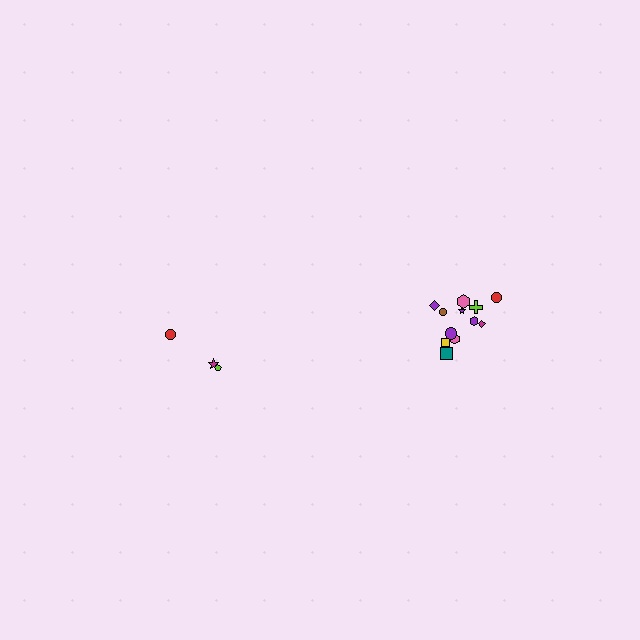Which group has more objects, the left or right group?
The right group.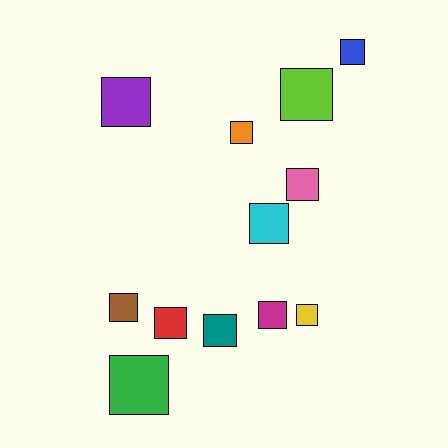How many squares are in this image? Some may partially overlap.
There are 12 squares.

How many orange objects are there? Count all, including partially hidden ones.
There is 1 orange object.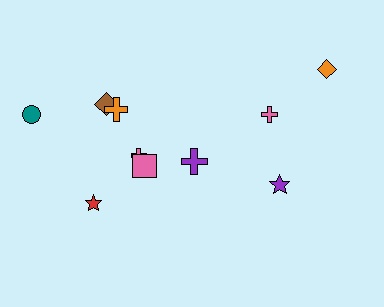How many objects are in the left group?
There are 6 objects.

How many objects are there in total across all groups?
There are 10 objects.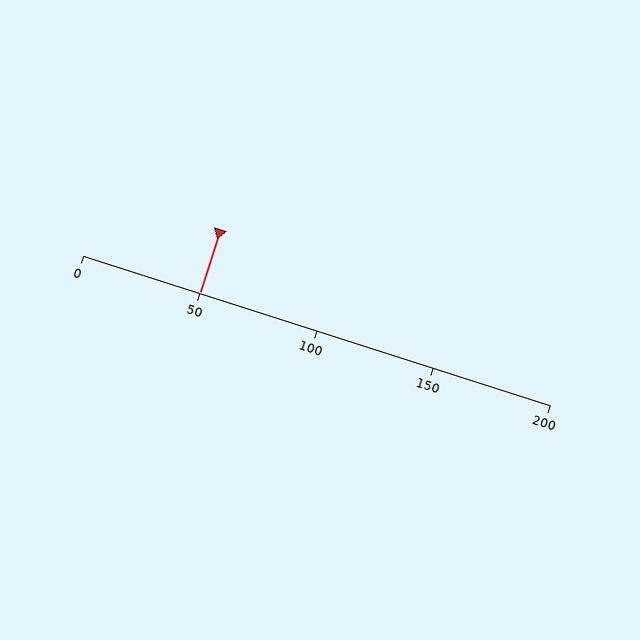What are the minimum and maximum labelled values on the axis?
The axis runs from 0 to 200.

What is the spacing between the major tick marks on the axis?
The major ticks are spaced 50 apart.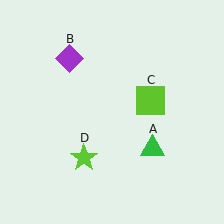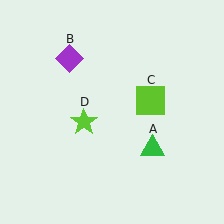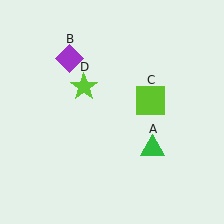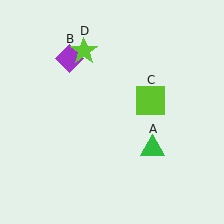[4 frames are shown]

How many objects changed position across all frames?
1 object changed position: lime star (object D).